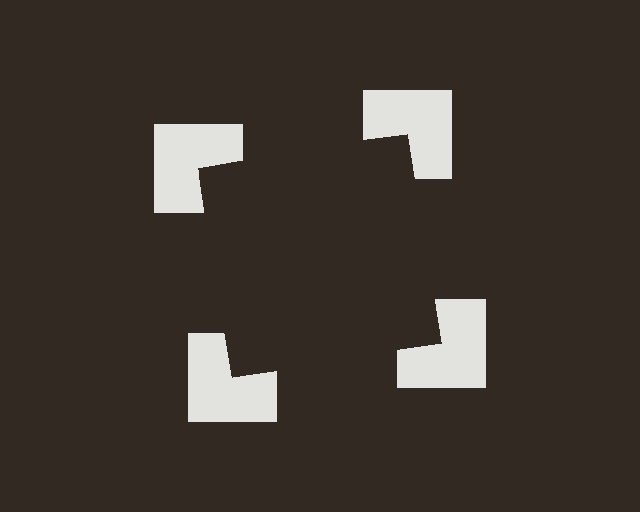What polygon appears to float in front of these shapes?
An illusory square — its edges are inferred from the aligned wedge cuts in the notched squares, not physically drawn.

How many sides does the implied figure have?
4 sides.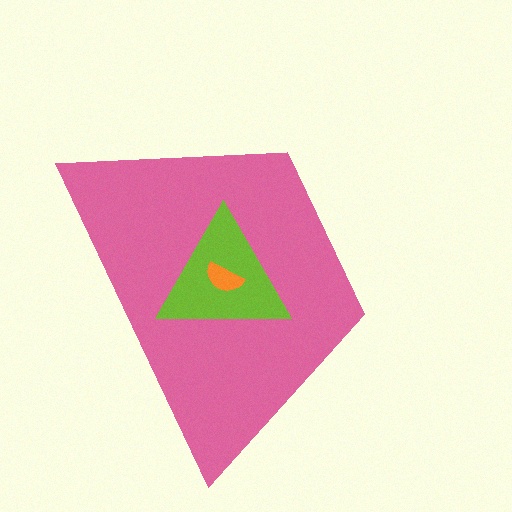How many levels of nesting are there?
3.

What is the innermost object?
The orange semicircle.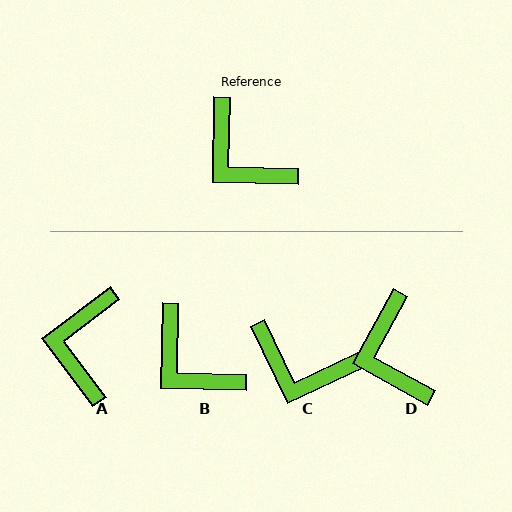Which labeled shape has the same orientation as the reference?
B.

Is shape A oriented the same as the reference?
No, it is off by about 52 degrees.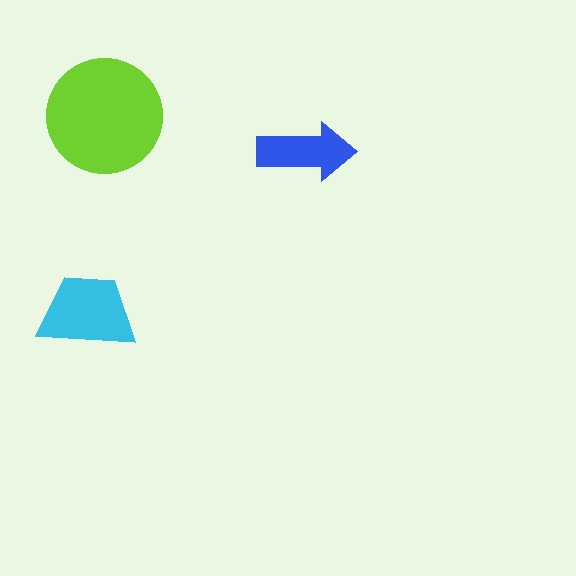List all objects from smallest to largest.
The blue arrow, the cyan trapezoid, the lime circle.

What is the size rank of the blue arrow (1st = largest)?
3rd.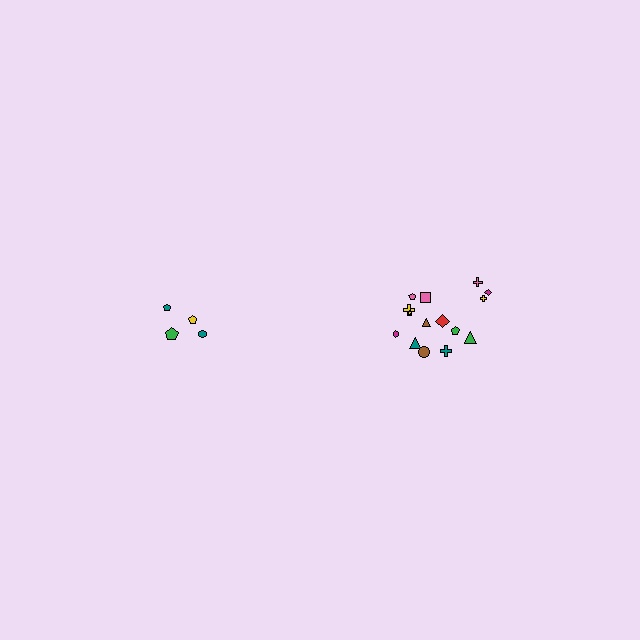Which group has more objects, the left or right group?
The right group.